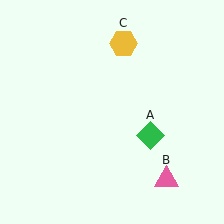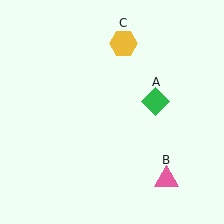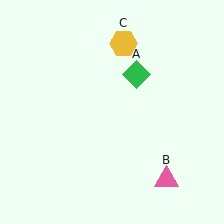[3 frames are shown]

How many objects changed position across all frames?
1 object changed position: green diamond (object A).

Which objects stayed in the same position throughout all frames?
Pink triangle (object B) and yellow hexagon (object C) remained stationary.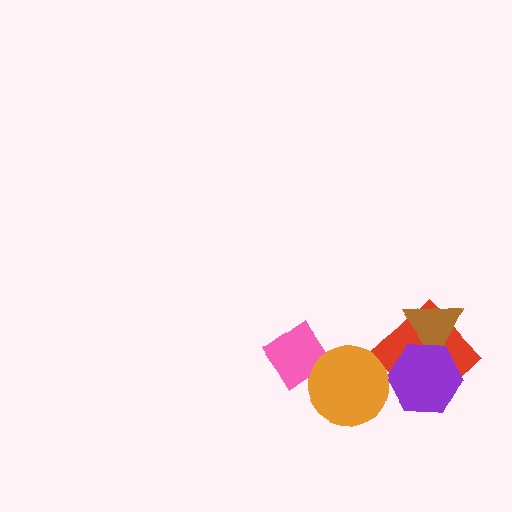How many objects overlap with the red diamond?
2 objects overlap with the red diamond.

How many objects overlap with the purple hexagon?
2 objects overlap with the purple hexagon.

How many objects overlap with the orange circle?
0 objects overlap with the orange circle.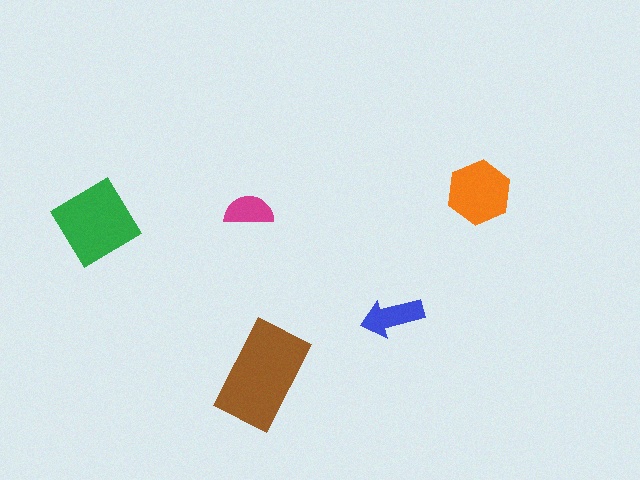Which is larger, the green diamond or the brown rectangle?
The brown rectangle.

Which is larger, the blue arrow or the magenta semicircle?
The blue arrow.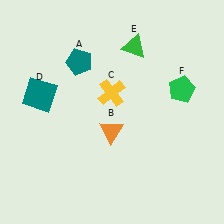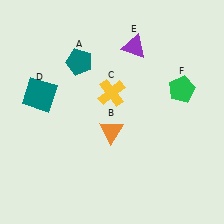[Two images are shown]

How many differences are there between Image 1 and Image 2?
There is 1 difference between the two images.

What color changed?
The triangle (E) changed from green in Image 1 to purple in Image 2.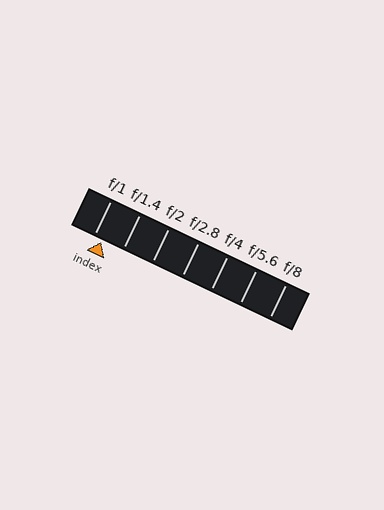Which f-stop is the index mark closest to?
The index mark is closest to f/1.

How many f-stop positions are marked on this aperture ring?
There are 7 f-stop positions marked.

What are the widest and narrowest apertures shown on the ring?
The widest aperture shown is f/1 and the narrowest is f/8.